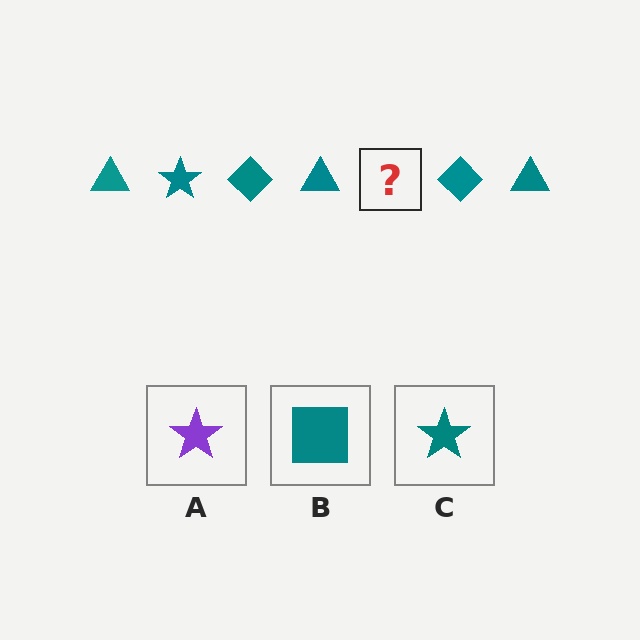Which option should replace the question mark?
Option C.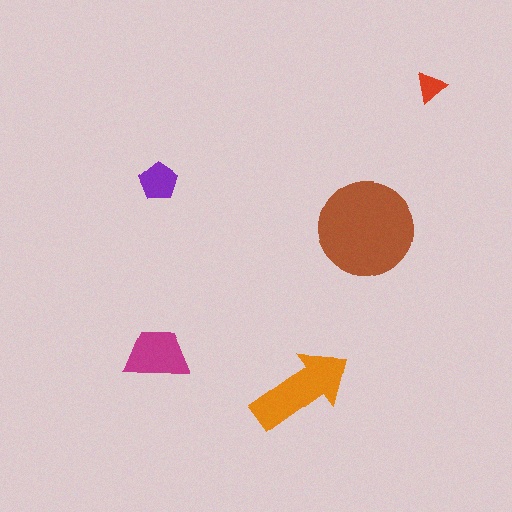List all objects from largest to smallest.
The brown circle, the orange arrow, the magenta trapezoid, the purple pentagon, the red triangle.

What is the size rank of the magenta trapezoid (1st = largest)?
3rd.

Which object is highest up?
The red triangle is topmost.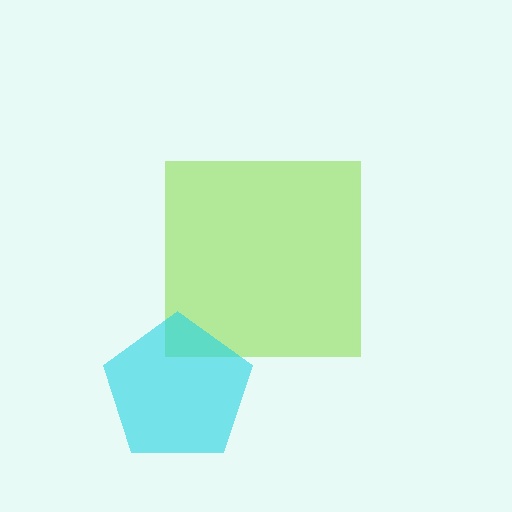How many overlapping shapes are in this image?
There are 2 overlapping shapes in the image.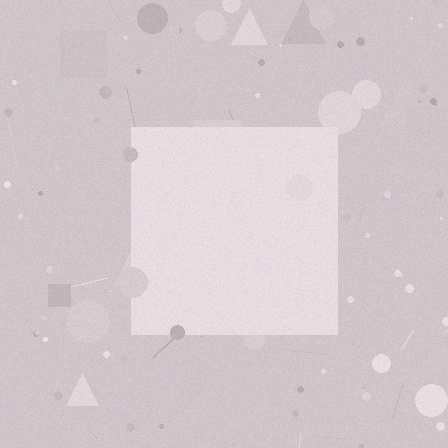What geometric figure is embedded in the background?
A square is embedded in the background.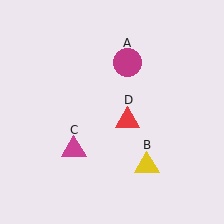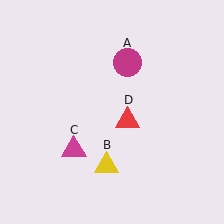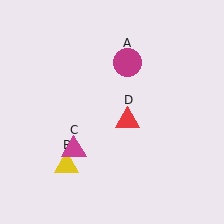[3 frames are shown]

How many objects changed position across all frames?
1 object changed position: yellow triangle (object B).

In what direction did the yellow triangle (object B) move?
The yellow triangle (object B) moved left.